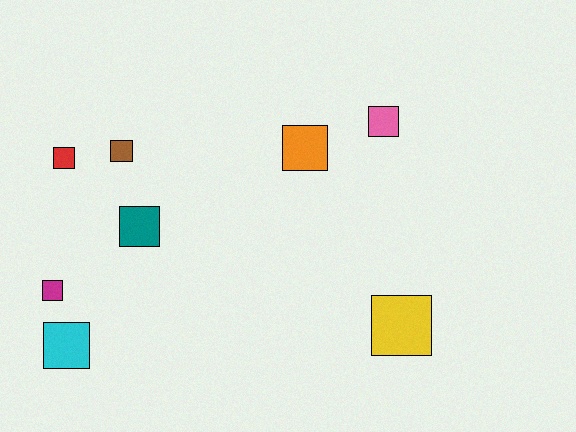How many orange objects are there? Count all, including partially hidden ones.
There is 1 orange object.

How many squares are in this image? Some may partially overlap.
There are 8 squares.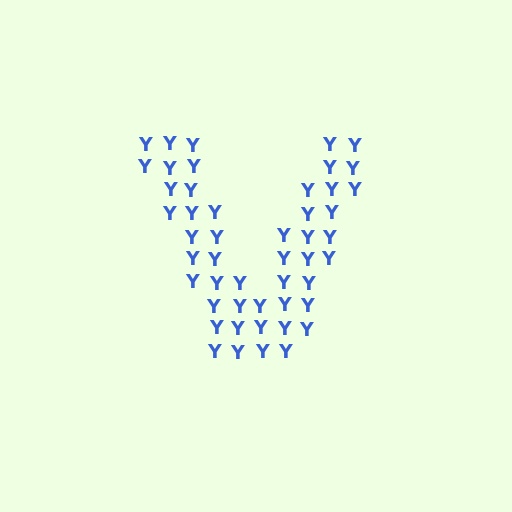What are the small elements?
The small elements are letter Y's.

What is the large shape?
The large shape is the letter V.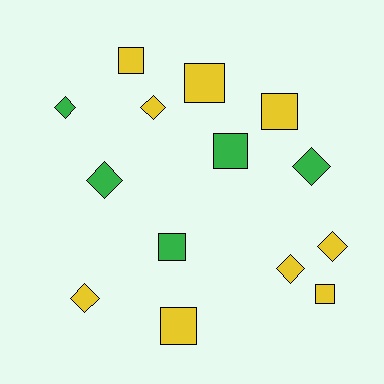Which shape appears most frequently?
Square, with 7 objects.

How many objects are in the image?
There are 14 objects.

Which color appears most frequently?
Yellow, with 9 objects.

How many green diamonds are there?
There are 3 green diamonds.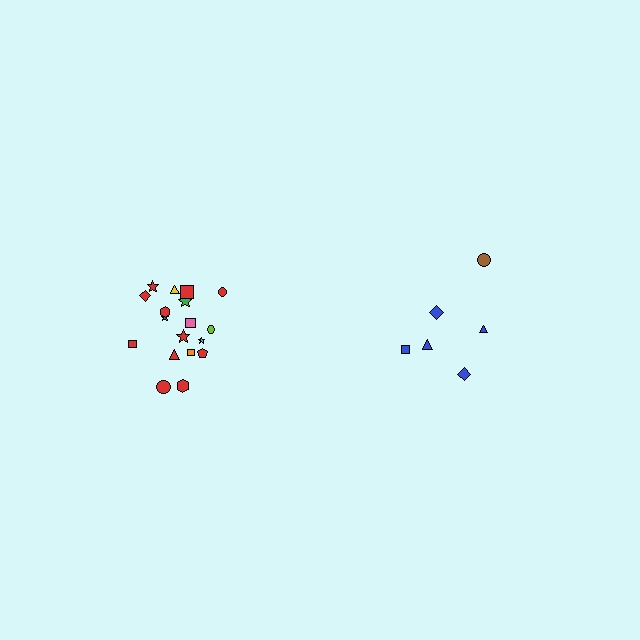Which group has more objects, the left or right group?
The left group.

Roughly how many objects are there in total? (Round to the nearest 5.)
Roughly 25 objects in total.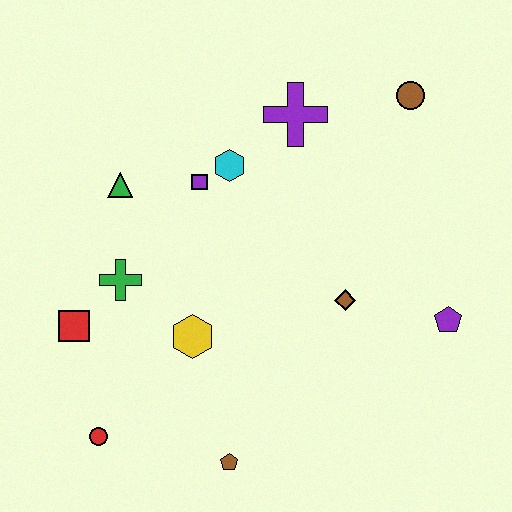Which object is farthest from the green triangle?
The purple pentagon is farthest from the green triangle.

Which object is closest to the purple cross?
The cyan hexagon is closest to the purple cross.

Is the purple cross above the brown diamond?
Yes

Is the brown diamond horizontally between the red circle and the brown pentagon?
No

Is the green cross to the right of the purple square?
No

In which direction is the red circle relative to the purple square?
The red circle is below the purple square.